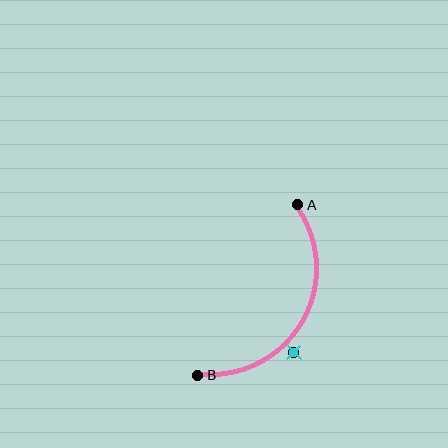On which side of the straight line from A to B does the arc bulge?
The arc bulges to the right of the straight line connecting A and B.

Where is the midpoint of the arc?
The arc midpoint is the point on the curve farthest from the straight line joining A and B. It sits to the right of that line.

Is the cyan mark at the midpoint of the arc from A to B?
No — the cyan mark does not lie on the arc at all. It sits slightly outside the curve.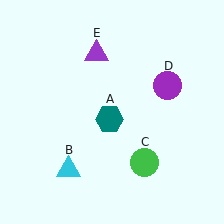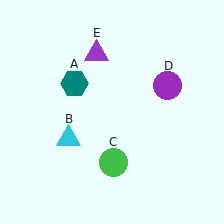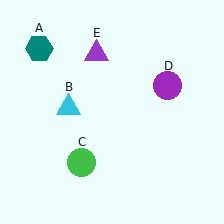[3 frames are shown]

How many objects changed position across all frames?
3 objects changed position: teal hexagon (object A), cyan triangle (object B), green circle (object C).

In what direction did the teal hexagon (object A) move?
The teal hexagon (object A) moved up and to the left.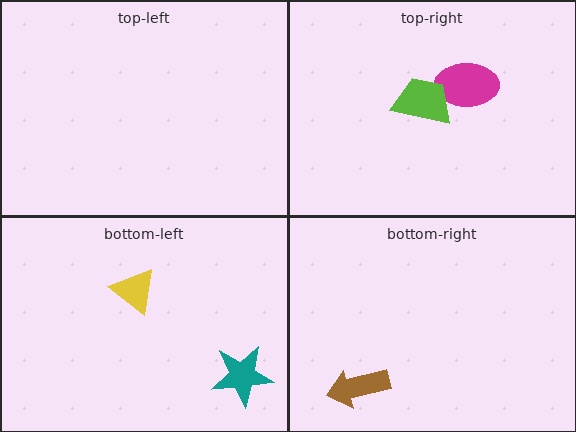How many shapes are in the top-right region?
2.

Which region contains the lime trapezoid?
The top-right region.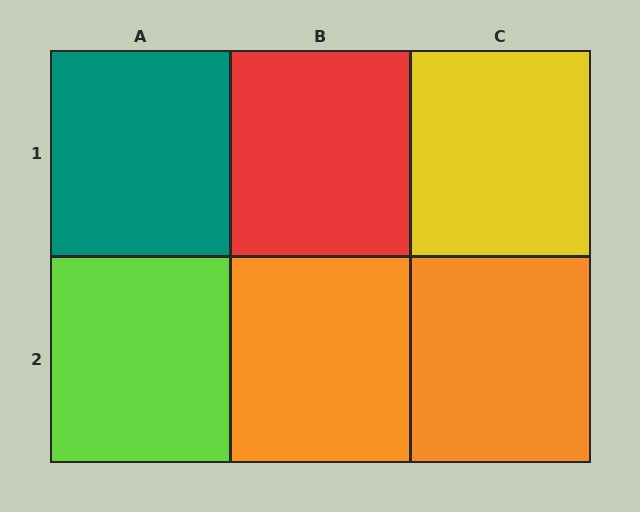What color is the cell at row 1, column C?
Yellow.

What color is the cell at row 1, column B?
Red.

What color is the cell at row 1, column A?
Teal.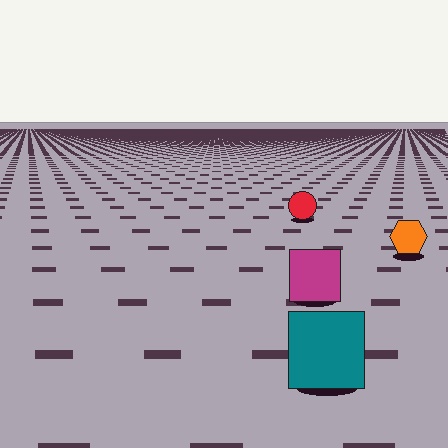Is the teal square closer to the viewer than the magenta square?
Yes. The teal square is closer — you can tell from the texture gradient: the ground texture is coarser near it.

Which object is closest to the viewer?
The teal square is closest. The texture marks near it are larger and more spread out.